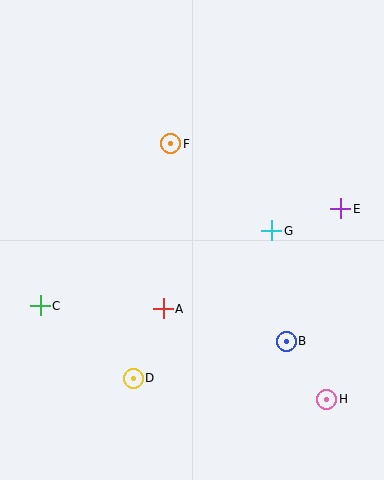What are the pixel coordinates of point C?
Point C is at (40, 306).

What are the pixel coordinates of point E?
Point E is at (341, 209).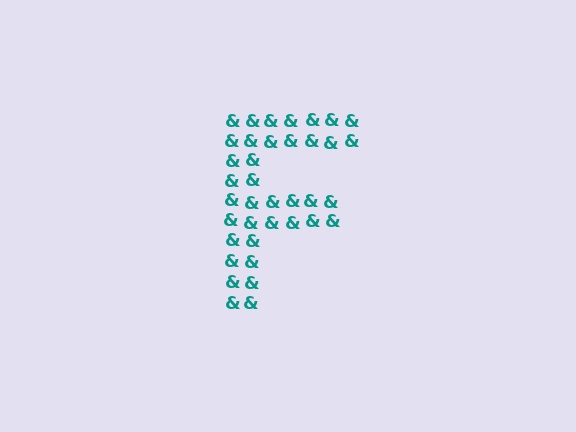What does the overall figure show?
The overall figure shows the letter F.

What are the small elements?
The small elements are ampersands.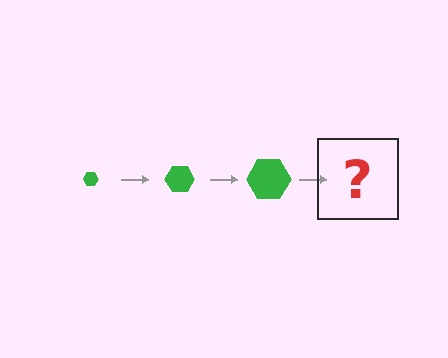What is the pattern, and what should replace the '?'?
The pattern is that the hexagon gets progressively larger each step. The '?' should be a green hexagon, larger than the previous one.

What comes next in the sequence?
The next element should be a green hexagon, larger than the previous one.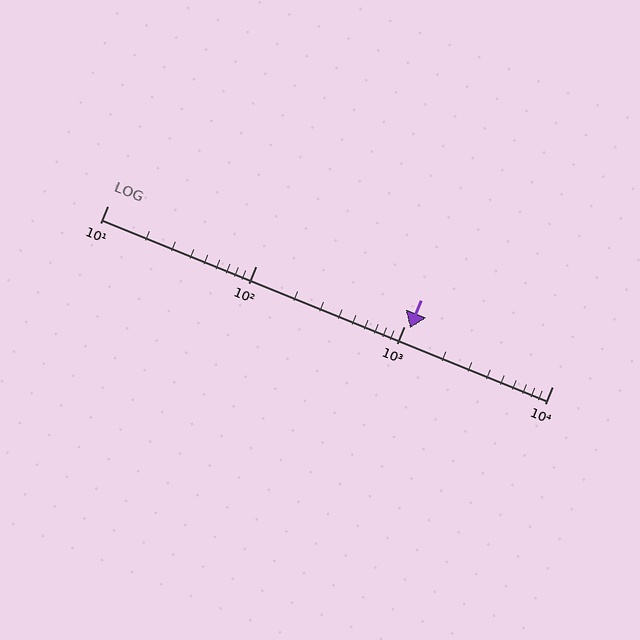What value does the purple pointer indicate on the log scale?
The pointer indicates approximately 1100.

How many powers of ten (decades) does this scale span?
The scale spans 3 decades, from 10 to 10000.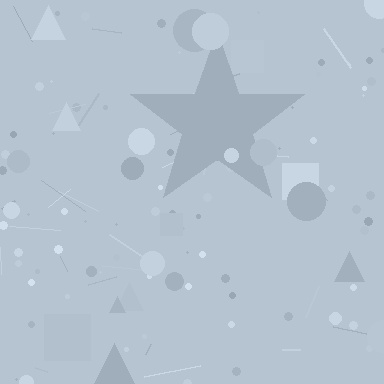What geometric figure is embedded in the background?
A star is embedded in the background.